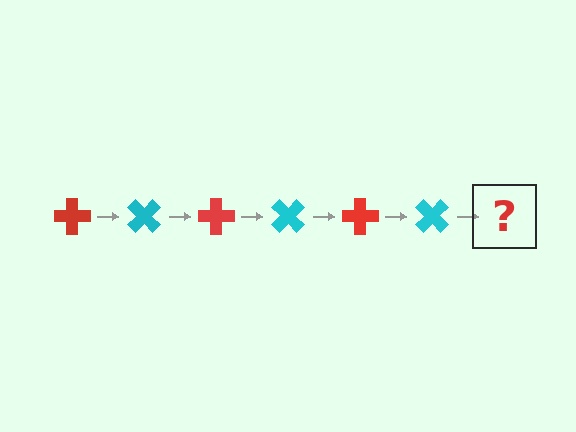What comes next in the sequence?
The next element should be a red cross, rotated 270 degrees from the start.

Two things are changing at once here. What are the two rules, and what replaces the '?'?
The two rules are that it rotates 45 degrees each step and the color cycles through red and cyan. The '?' should be a red cross, rotated 270 degrees from the start.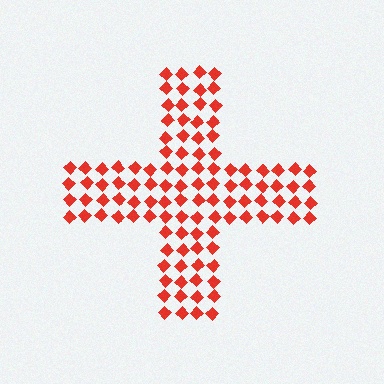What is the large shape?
The large shape is a cross.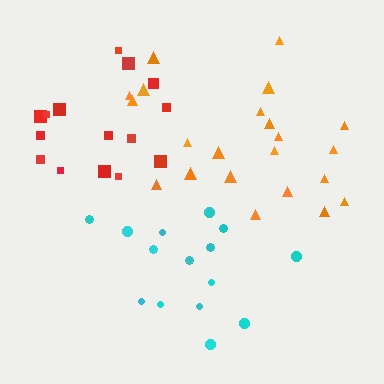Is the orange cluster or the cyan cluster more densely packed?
Orange.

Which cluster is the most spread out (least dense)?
Cyan.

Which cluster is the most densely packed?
Red.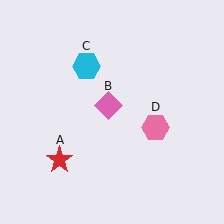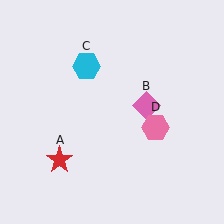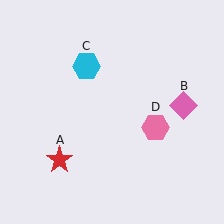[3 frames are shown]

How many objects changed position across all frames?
1 object changed position: pink diamond (object B).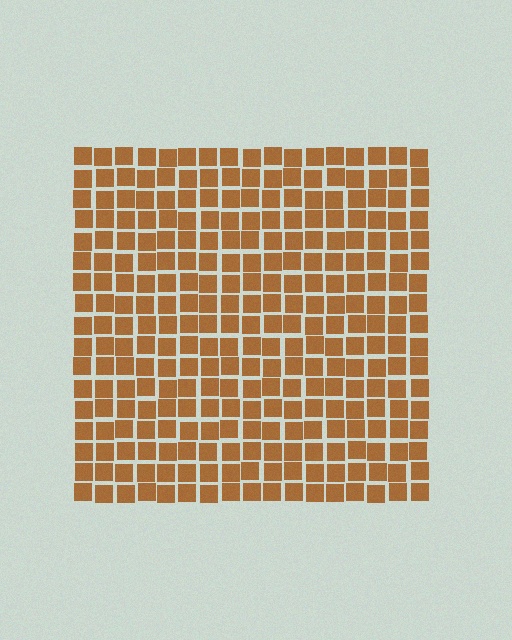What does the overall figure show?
The overall figure shows a square.